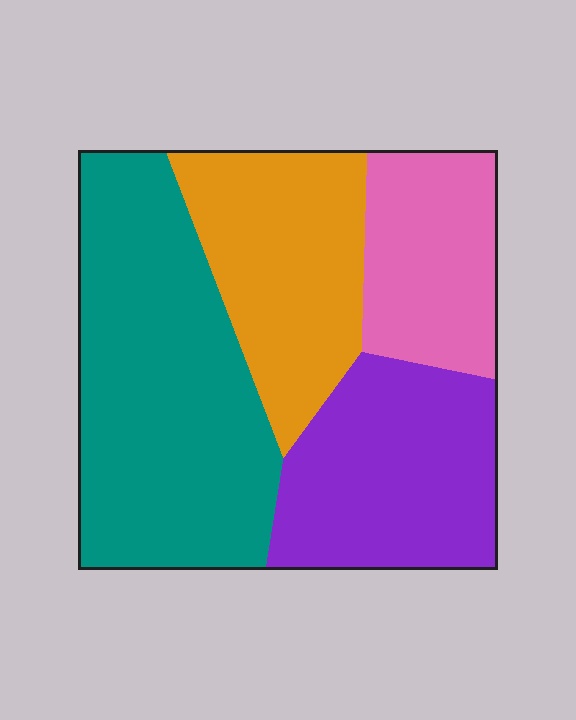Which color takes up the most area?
Teal, at roughly 40%.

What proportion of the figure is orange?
Orange covers 22% of the figure.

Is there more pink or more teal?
Teal.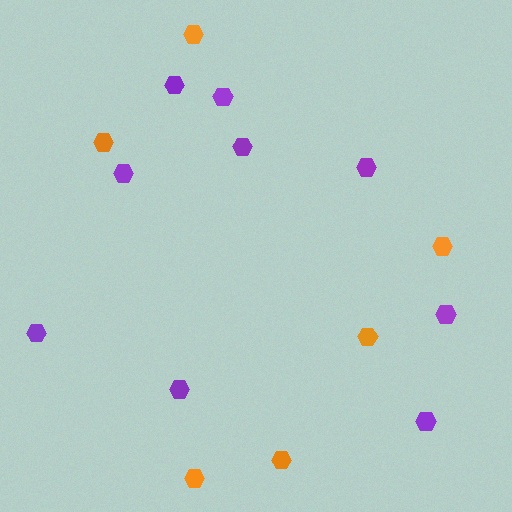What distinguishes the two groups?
There are 2 groups: one group of purple hexagons (9) and one group of orange hexagons (6).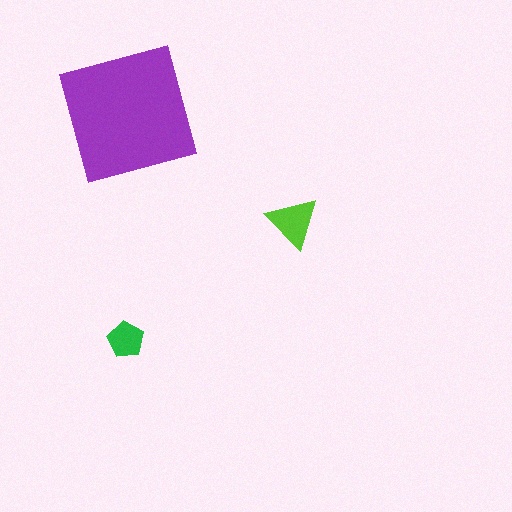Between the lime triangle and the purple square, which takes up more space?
The purple square.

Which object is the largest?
The purple square.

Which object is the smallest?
The green pentagon.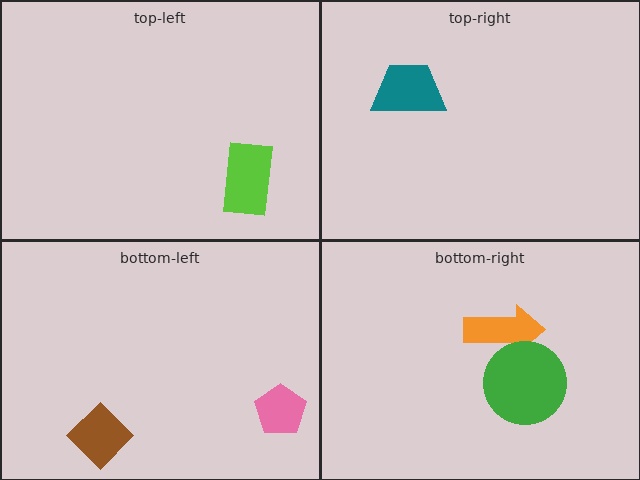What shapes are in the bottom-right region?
The orange arrow, the green circle.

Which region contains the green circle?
The bottom-right region.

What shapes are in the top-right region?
The teal trapezoid.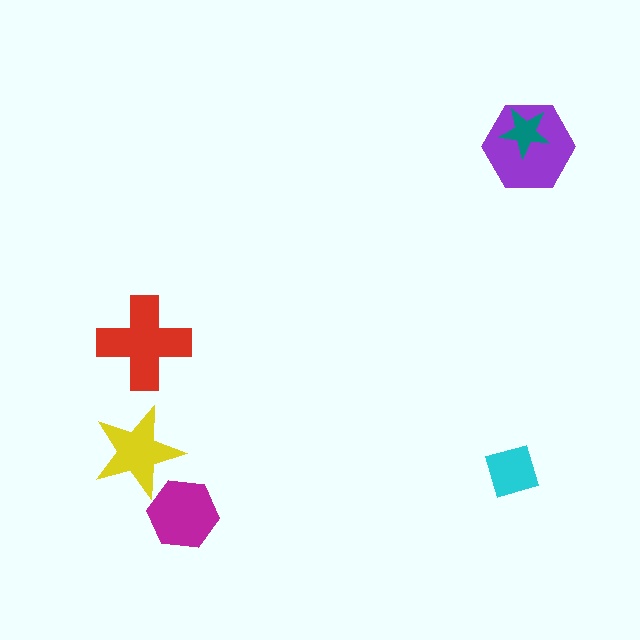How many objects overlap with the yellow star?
1 object overlaps with the yellow star.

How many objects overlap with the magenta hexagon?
1 object overlaps with the magenta hexagon.